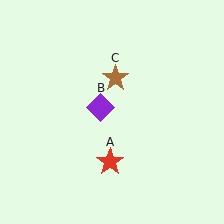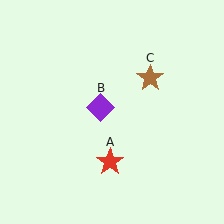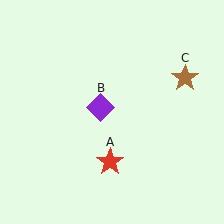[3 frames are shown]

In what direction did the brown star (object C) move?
The brown star (object C) moved right.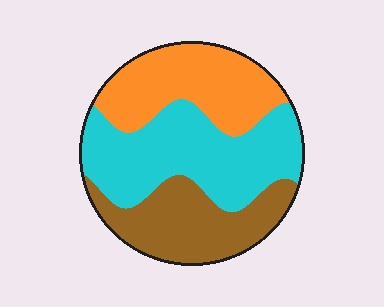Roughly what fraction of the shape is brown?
Brown covers 28% of the shape.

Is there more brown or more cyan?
Cyan.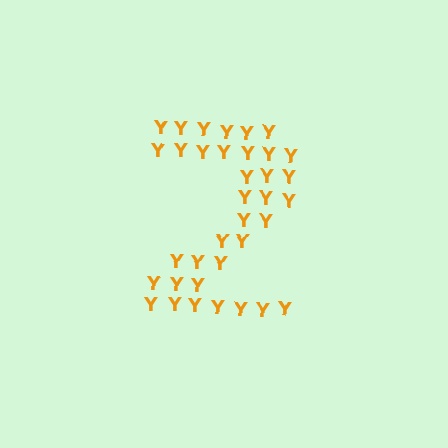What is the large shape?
The large shape is the digit 2.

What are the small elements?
The small elements are letter Y's.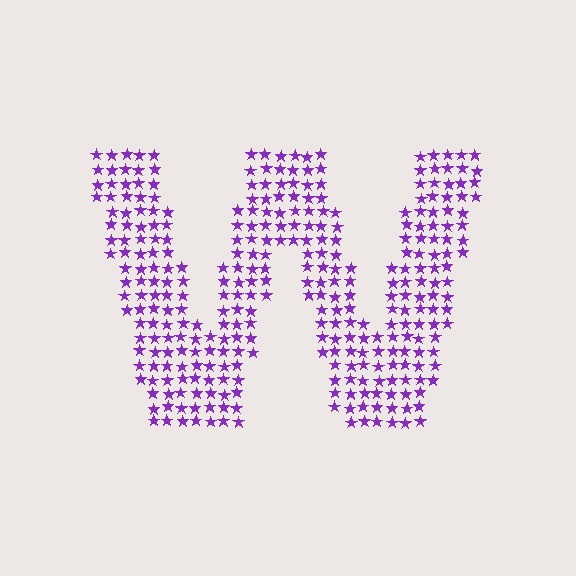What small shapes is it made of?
It is made of small stars.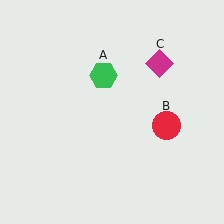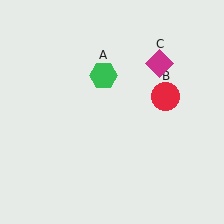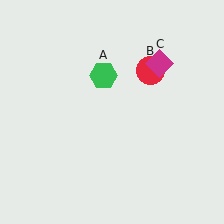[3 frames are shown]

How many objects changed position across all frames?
1 object changed position: red circle (object B).